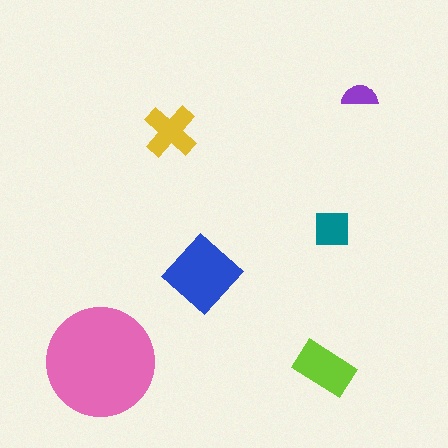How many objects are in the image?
There are 6 objects in the image.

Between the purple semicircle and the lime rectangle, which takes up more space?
The lime rectangle.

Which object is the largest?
The pink circle.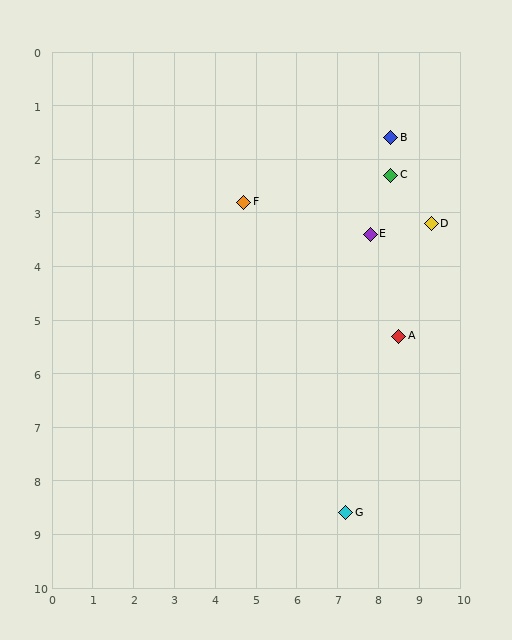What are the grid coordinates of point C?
Point C is at approximately (8.3, 2.3).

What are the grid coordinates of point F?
Point F is at approximately (4.7, 2.8).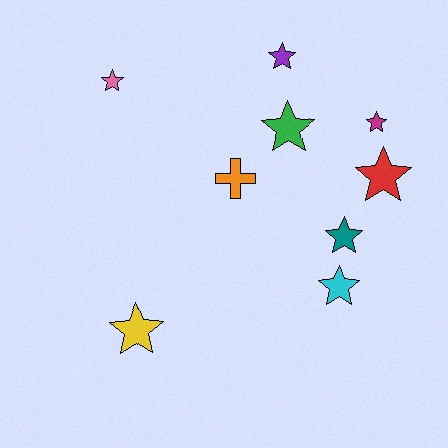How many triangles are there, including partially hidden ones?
There are no triangles.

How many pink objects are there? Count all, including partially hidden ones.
There is 1 pink object.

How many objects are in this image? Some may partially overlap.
There are 9 objects.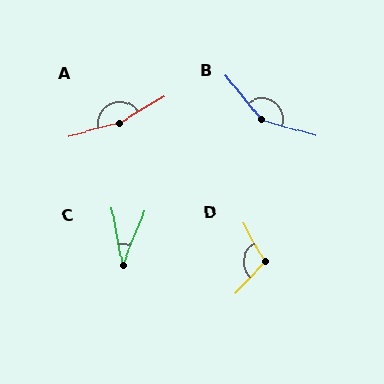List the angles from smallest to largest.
C (32°), D (109°), B (144°), A (163°).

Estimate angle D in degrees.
Approximately 109 degrees.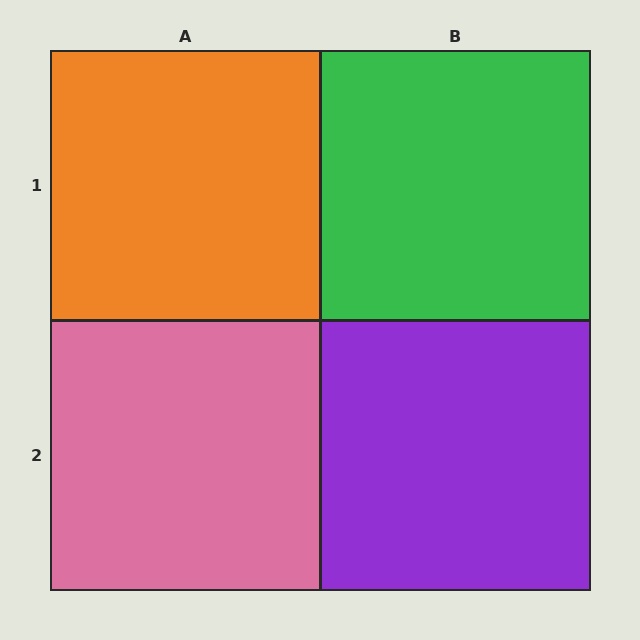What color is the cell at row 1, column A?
Orange.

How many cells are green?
1 cell is green.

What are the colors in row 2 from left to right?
Pink, purple.